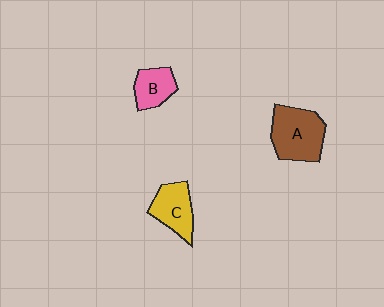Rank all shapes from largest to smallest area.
From largest to smallest: A (brown), C (yellow), B (pink).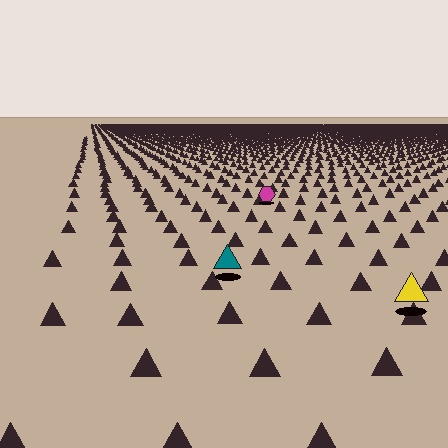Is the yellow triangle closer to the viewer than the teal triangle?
Yes. The yellow triangle is closer — you can tell from the texture gradient: the ground texture is coarser near it.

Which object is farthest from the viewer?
The magenta hexagon is farthest from the viewer. It appears smaller and the ground texture around it is denser.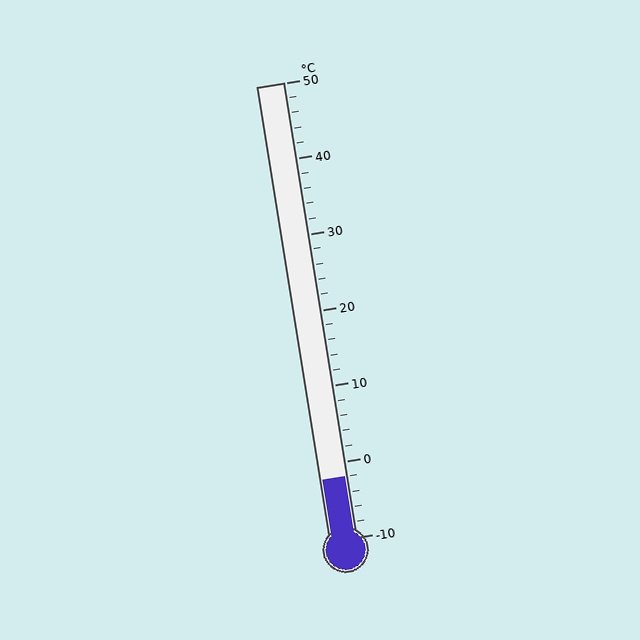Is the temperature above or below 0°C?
The temperature is below 0°C.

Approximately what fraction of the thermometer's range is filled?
The thermometer is filled to approximately 15% of its range.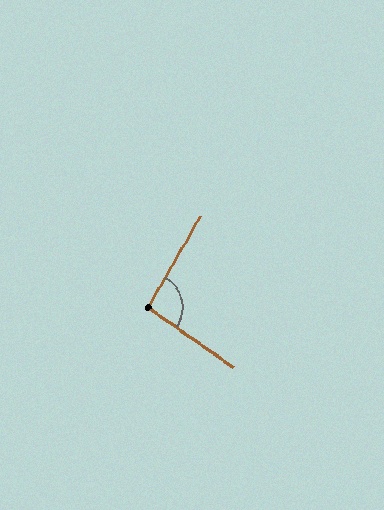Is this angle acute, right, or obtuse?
It is obtuse.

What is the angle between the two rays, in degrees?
Approximately 95 degrees.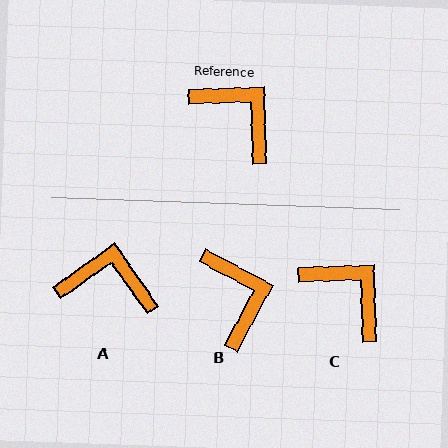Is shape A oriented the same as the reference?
No, it is off by about 33 degrees.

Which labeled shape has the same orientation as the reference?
C.